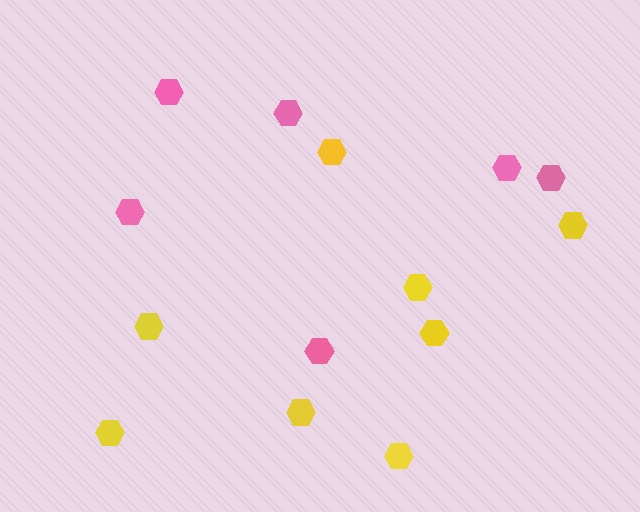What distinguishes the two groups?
There are 2 groups: one group of pink hexagons (6) and one group of yellow hexagons (8).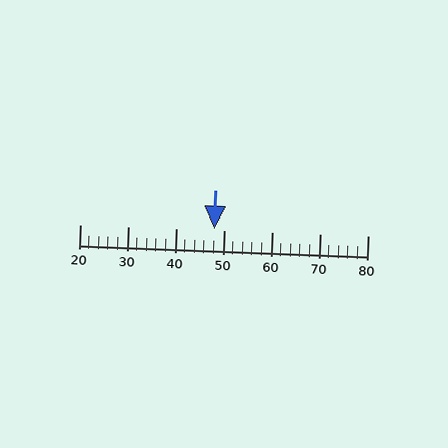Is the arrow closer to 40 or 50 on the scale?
The arrow is closer to 50.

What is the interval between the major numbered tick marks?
The major tick marks are spaced 10 units apart.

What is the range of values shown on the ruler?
The ruler shows values from 20 to 80.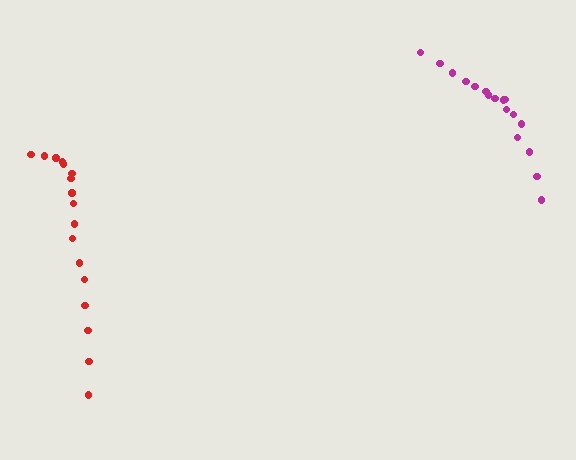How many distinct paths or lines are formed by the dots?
There are 2 distinct paths.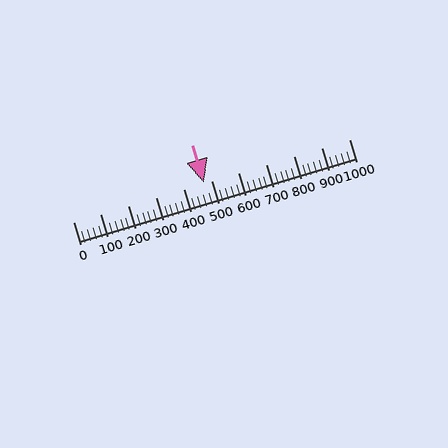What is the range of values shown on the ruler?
The ruler shows values from 0 to 1000.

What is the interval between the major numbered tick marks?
The major tick marks are spaced 100 units apart.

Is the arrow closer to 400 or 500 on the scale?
The arrow is closer to 500.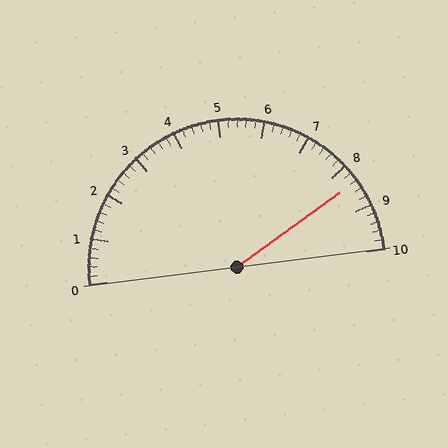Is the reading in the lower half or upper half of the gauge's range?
The reading is in the upper half of the range (0 to 10).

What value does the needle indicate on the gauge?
The needle indicates approximately 8.4.